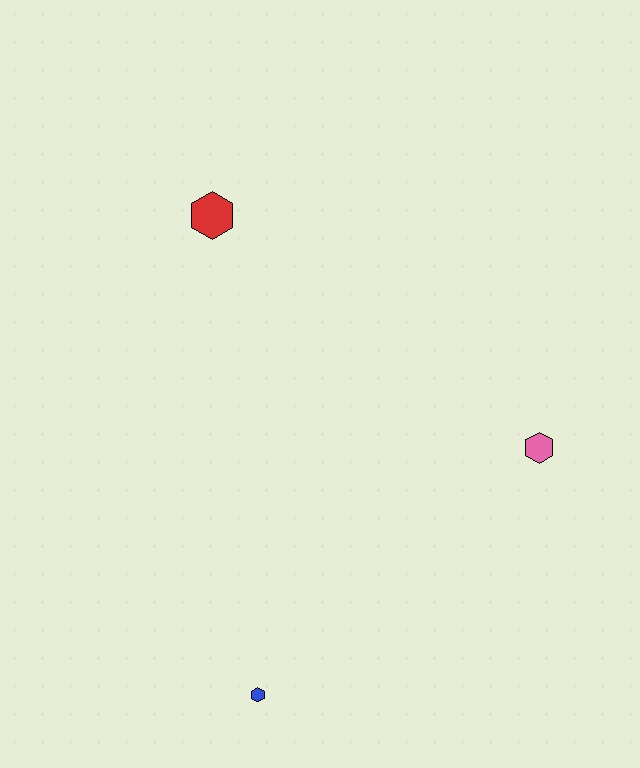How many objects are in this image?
There are 3 objects.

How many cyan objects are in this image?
There are no cyan objects.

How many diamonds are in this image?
There are no diamonds.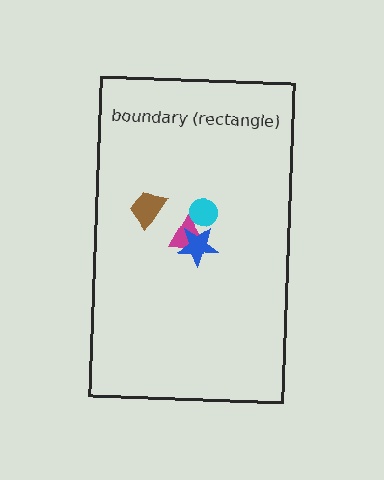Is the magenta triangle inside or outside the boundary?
Inside.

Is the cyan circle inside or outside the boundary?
Inside.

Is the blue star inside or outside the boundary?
Inside.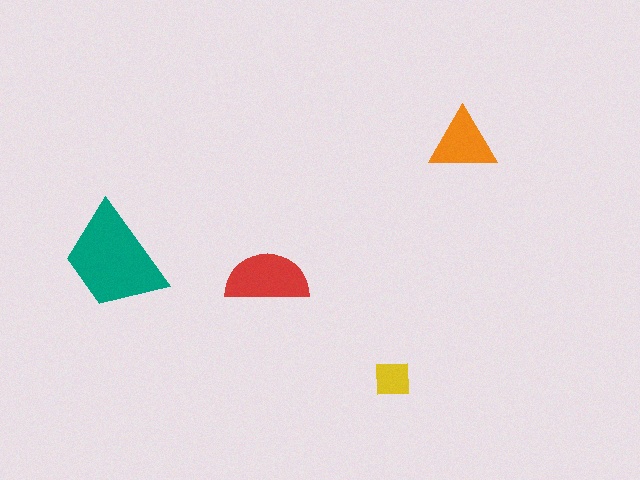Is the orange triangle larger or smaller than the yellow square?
Larger.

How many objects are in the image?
There are 4 objects in the image.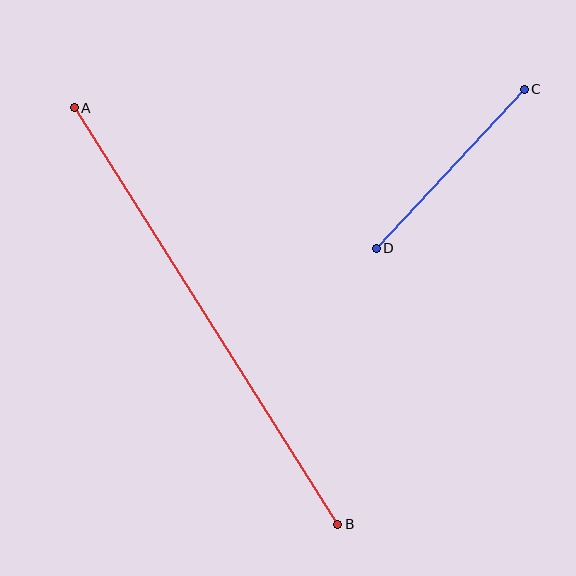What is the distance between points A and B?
The distance is approximately 492 pixels.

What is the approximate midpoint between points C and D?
The midpoint is at approximately (450, 169) pixels.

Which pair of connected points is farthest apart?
Points A and B are farthest apart.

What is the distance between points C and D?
The distance is approximately 217 pixels.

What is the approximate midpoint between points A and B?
The midpoint is at approximately (206, 316) pixels.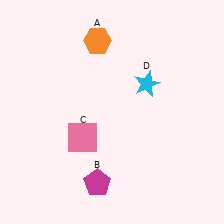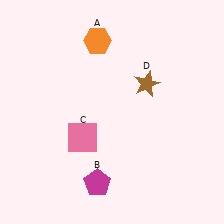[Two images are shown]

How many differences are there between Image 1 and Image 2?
There is 1 difference between the two images.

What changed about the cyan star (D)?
In Image 1, D is cyan. In Image 2, it changed to brown.